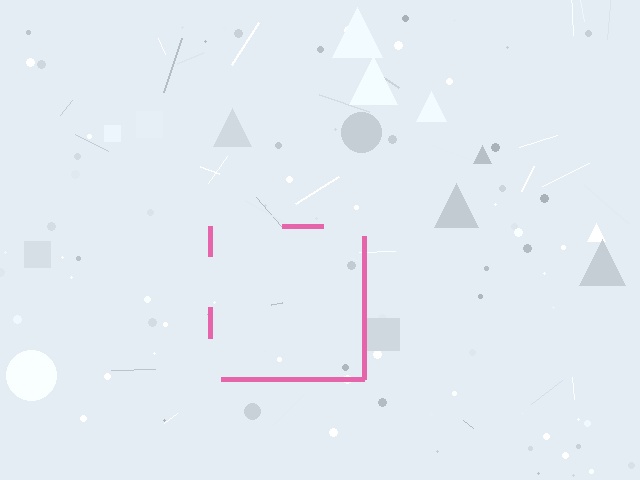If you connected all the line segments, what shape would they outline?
They would outline a square.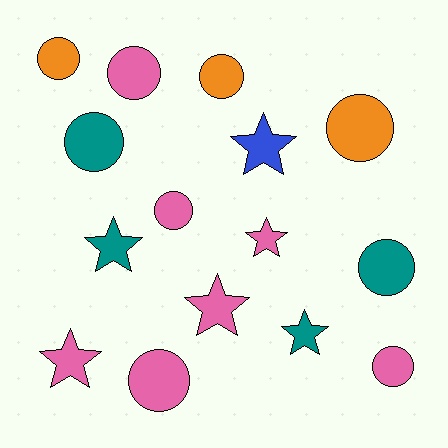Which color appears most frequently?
Pink, with 7 objects.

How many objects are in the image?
There are 15 objects.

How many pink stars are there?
There are 3 pink stars.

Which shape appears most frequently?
Circle, with 9 objects.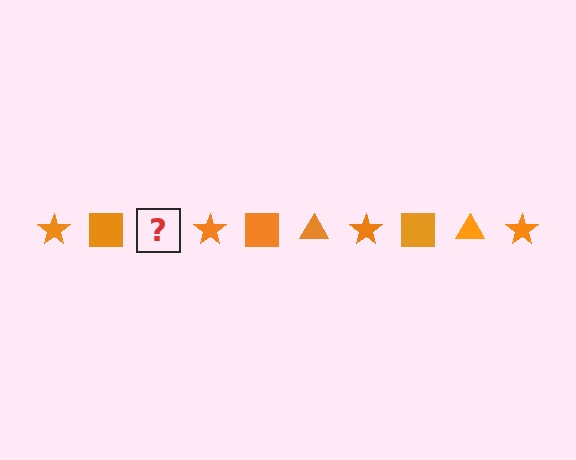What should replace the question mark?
The question mark should be replaced with an orange triangle.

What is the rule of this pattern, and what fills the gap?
The rule is that the pattern cycles through star, square, triangle shapes in orange. The gap should be filled with an orange triangle.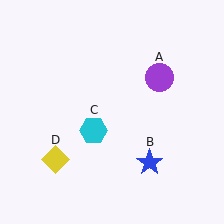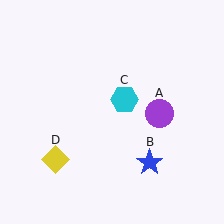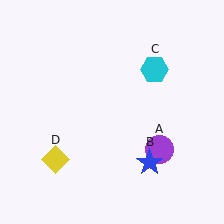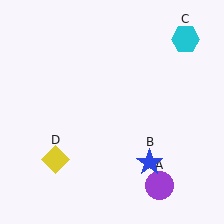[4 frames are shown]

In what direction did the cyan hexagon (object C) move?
The cyan hexagon (object C) moved up and to the right.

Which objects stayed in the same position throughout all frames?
Blue star (object B) and yellow diamond (object D) remained stationary.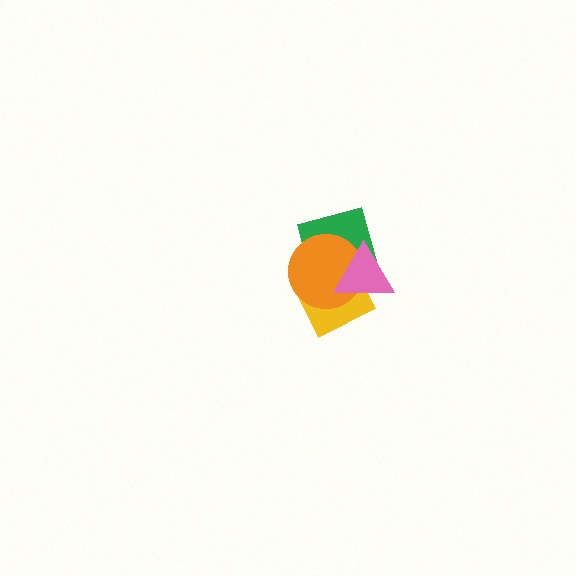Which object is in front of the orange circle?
The pink triangle is in front of the orange circle.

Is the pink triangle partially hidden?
No, no other shape covers it.